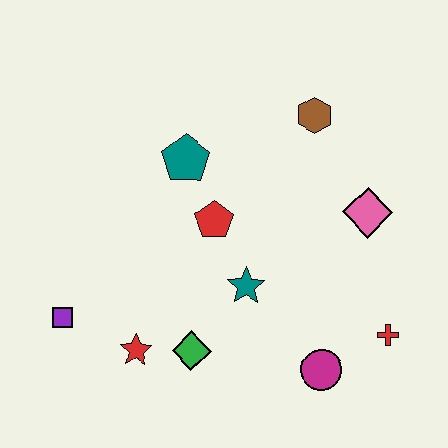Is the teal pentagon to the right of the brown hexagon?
No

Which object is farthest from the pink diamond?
The purple square is farthest from the pink diamond.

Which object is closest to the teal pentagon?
The red pentagon is closest to the teal pentagon.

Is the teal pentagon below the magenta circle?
No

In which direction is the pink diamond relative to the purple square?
The pink diamond is to the right of the purple square.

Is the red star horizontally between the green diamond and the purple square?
Yes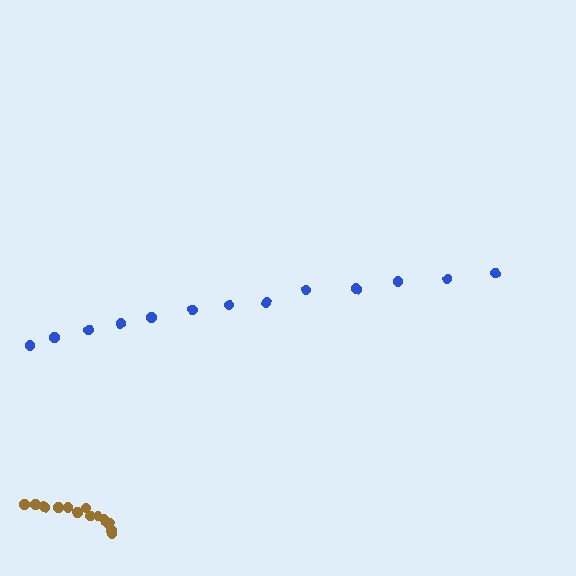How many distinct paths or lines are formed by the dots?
There are 2 distinct paths.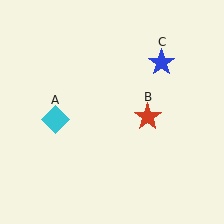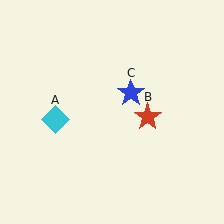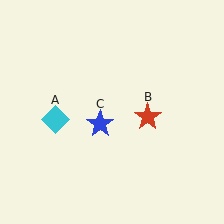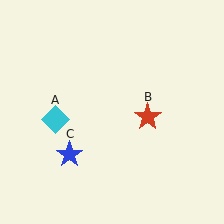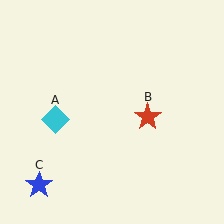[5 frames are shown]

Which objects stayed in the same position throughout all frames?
Cyan diamond (object A) and red star (object B) remained stationary.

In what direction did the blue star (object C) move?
The blue star (object C) moved down and to the left.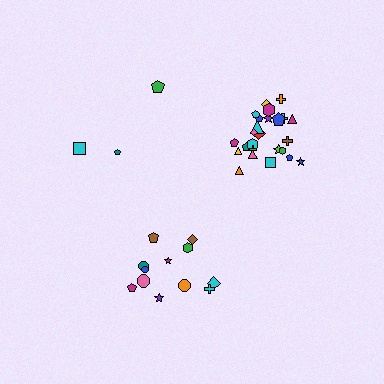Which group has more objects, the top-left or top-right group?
The top-right group.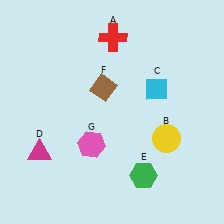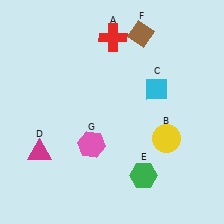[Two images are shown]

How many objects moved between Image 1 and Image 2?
1 object moved between the two images.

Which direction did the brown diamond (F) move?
The brown diamond (F) moved up.